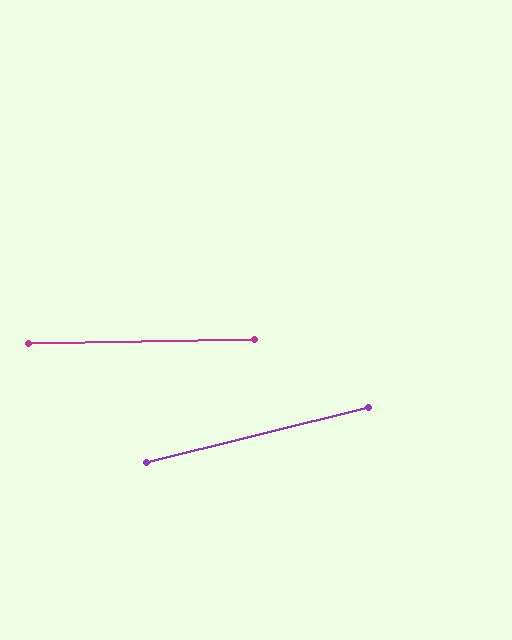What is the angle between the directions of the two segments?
Approximately 13 degrees.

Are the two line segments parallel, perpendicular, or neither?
Neither parallel nor perpendicular — they differ by about 13°.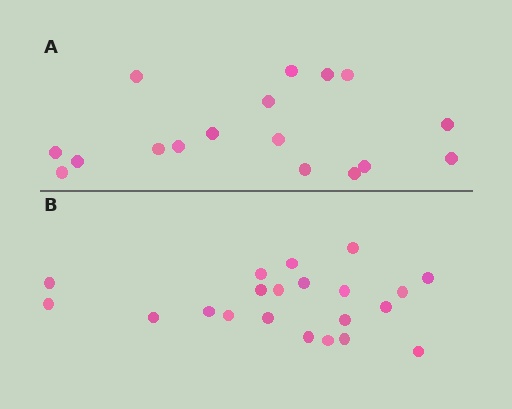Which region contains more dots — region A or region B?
Region B (the bottom region) has more dots.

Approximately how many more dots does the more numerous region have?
Region B has about 4 more dots than region A.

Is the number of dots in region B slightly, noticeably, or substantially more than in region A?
Region B has only slightly more — the two regions are fairly close. The ratio is roughly 1.2 to 1.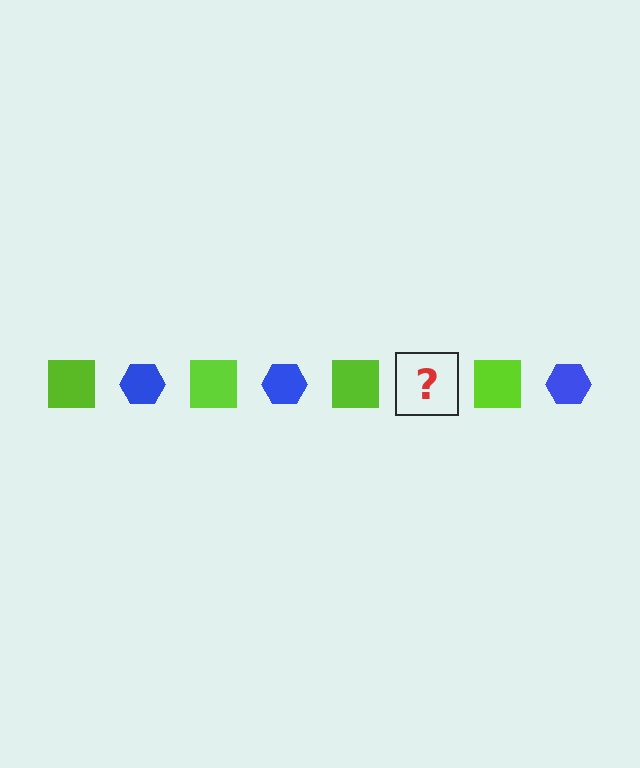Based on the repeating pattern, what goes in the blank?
The blank should be a blue hexagon.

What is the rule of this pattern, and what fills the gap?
The rule is that the pattern alternates between lime square and blue hexagon. The gap should be filled with a blue hexagon.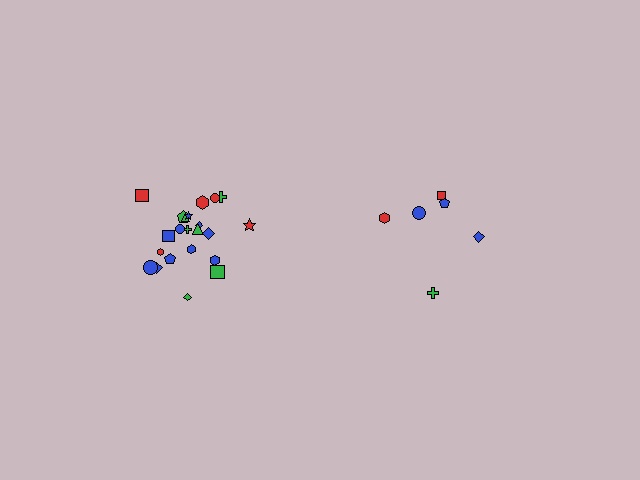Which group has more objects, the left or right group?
The left group.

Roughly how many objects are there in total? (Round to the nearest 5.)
Roughly 30 objects in total.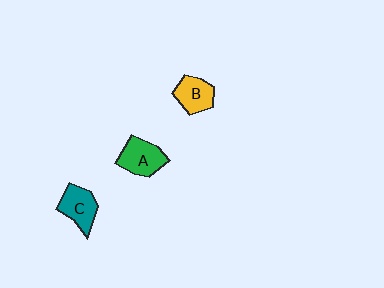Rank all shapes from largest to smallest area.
From largest to smallest: A (green), C (teal), B (yellow).